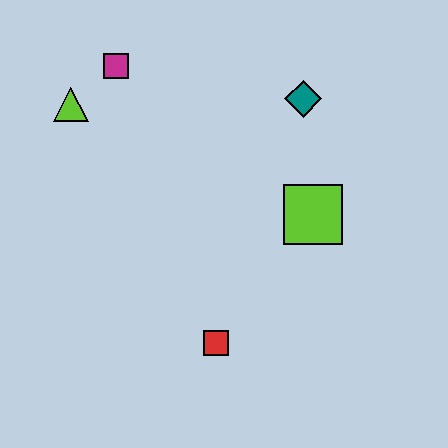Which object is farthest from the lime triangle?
The red square is farthest from the lime triangle.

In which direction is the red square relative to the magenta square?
The red square is below the magenta square.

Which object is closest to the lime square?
The teal diamond is closest to the lime square.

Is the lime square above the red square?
Yes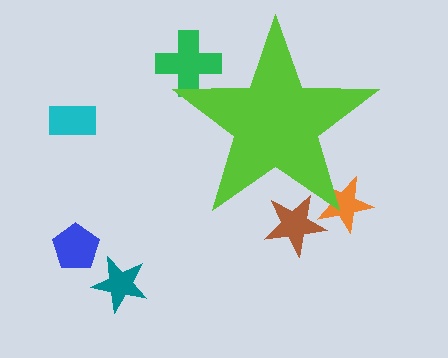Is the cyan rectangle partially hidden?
No, the cyan rectangle is fully visible.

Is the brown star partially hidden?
Yes, the brown star is partially hidden behind the lime star.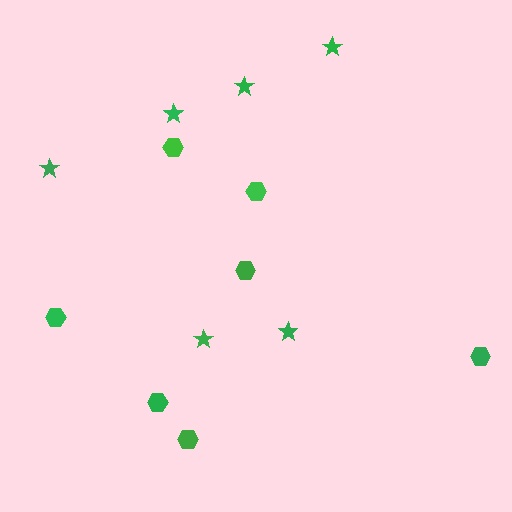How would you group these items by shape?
There are 2 groups: one group of hexagons (7) and one group of stars (6).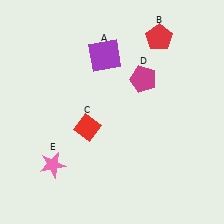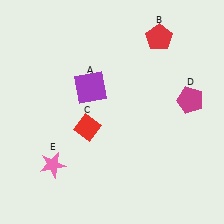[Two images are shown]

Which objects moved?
The objects that moved are: the purple square (A), the magenta pentagon (D).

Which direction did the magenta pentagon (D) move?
The magenta pentagon (D) moved right.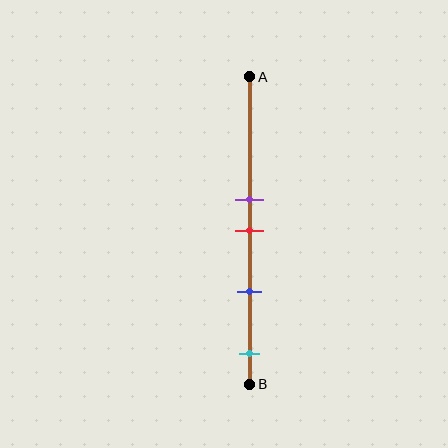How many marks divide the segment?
There are 4 marks dividing the segment.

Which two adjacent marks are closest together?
The purple and red marks are the closest adjacent pair.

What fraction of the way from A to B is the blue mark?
The blue mark is approximately 70% (0.7) of the way from A to B.